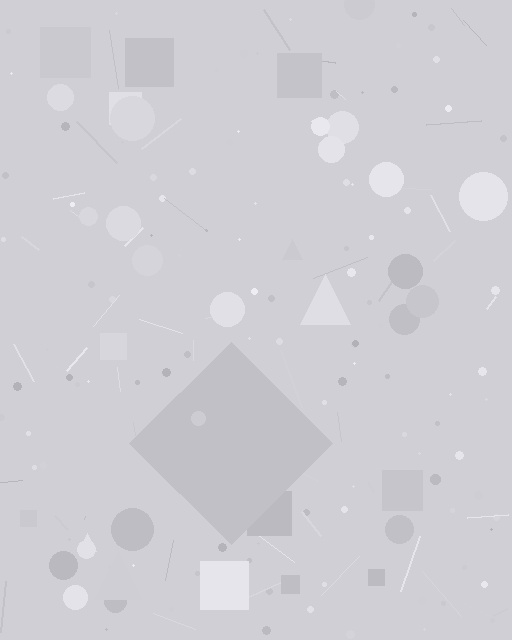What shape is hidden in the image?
A diamond is hidden in the image.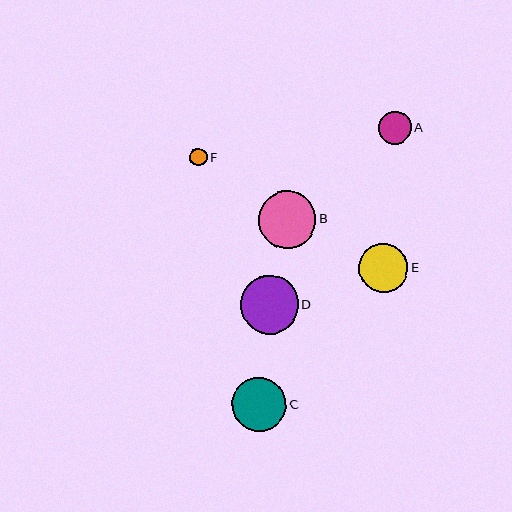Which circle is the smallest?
Circle F is the smallest with a size of approximately 18 pixels.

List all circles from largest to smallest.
From largest to smallest: D, B, C, E, A, F.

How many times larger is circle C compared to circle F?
Circle C is approximately 3.1 times the size of circle F.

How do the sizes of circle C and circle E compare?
Circle C and circle E are approximately the same size.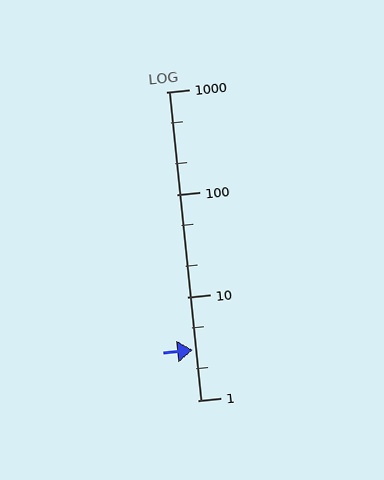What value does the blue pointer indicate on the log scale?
The pointer indicates approximately 3.1.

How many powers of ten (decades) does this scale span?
The scale spans 3 decades, from 1 to 1000.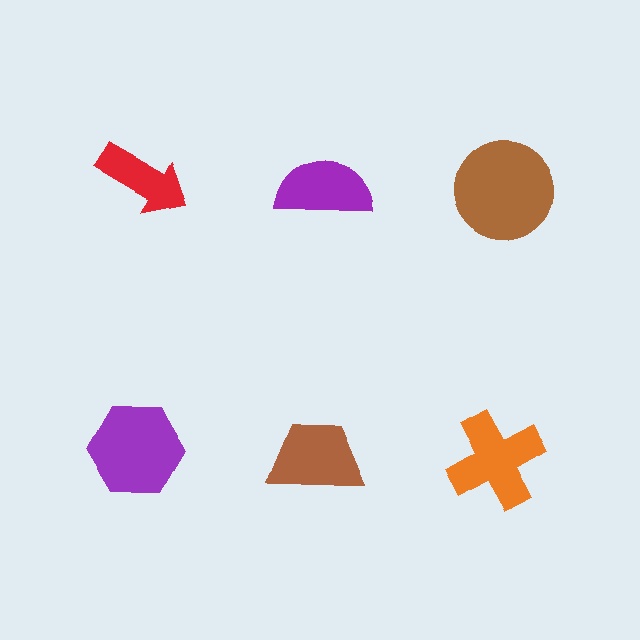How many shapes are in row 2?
3 shapes.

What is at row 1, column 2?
A purple semicircle.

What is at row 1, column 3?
A brown circle.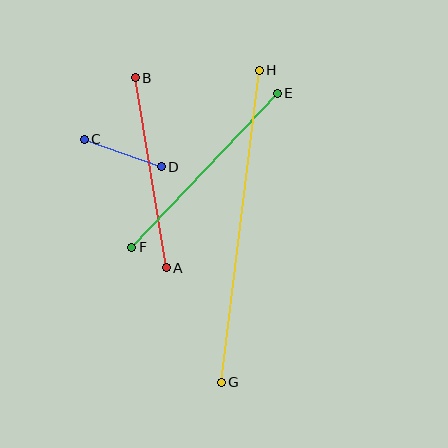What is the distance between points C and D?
The distance is approximately 82 pixels.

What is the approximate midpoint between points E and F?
The midpoint is at approximately (205, 170) pixels.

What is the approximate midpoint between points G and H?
The midpoint is at approximately (240, 226) pixels.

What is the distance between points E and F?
The distance is approximately 212 pixels.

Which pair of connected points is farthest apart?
Points G and H are farthest apart.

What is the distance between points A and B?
The distance is approximately 192 pixels.